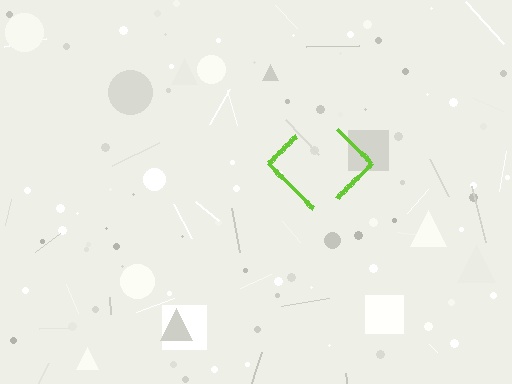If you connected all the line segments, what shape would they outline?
They would outline a diamond.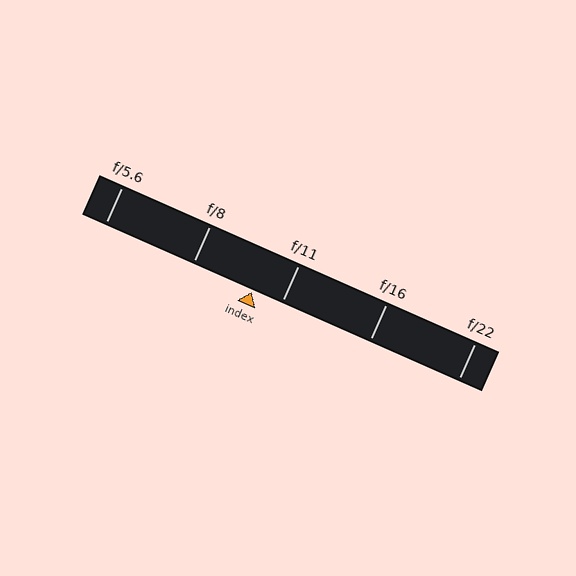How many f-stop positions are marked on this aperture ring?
There are 5 f-stop positions marked.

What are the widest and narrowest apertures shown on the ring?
The widest aperture shown is f/5.6 and the narrowest is f/22.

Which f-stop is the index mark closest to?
The index mark is closest to f/11.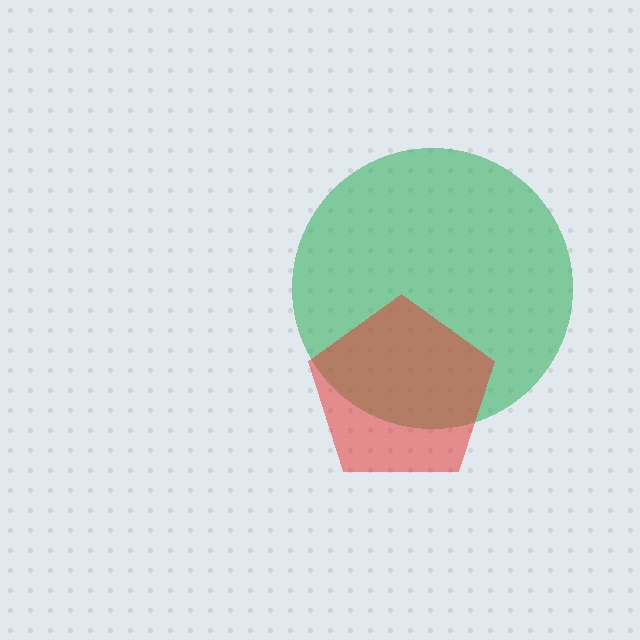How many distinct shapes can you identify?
There are 2 distinct shapes: a green circle, a red pentagon.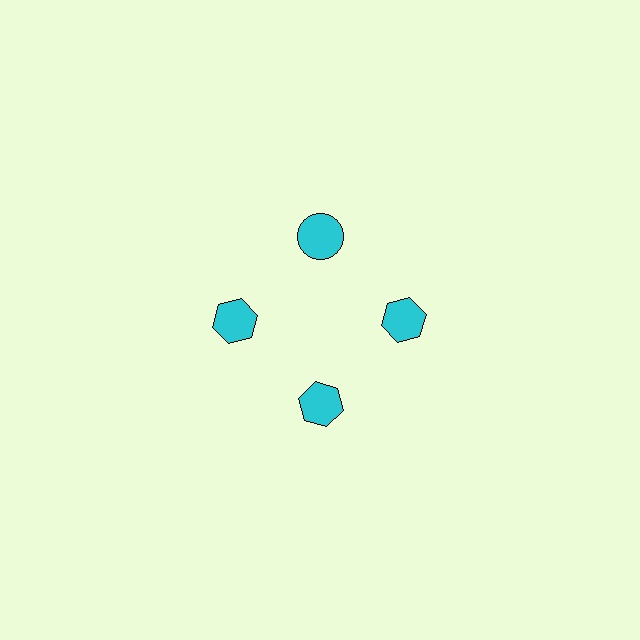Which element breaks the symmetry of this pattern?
The cyan circle at roughly the 12 o'clock position breaks the symmetry. All other shapes are cyan hexagons.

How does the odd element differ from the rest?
It has a different shape: circle instead of hexagon.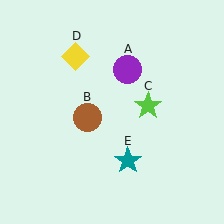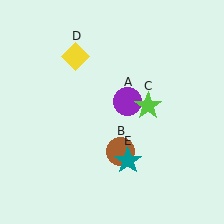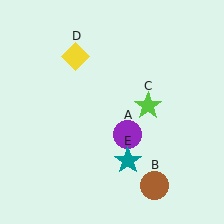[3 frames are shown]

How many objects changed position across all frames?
2 objects changed position: purple circle (object A), brown circle (object B).